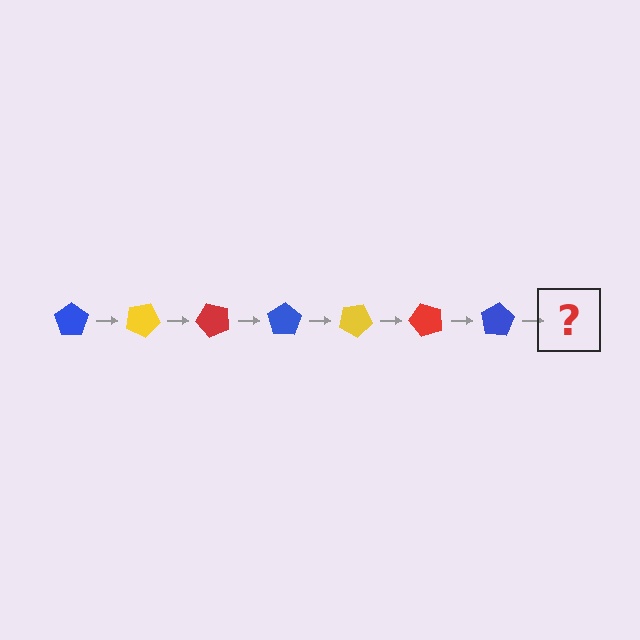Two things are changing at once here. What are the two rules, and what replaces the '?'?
The two rules are that it rotates 25 degrees each step and the color cycles through blue, yellow, and red. The '?' should be a yellow pentagon, rotated 175 degrees from the start.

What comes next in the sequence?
The next element should be a yellow pentagon, rotated 175 degrees from the start.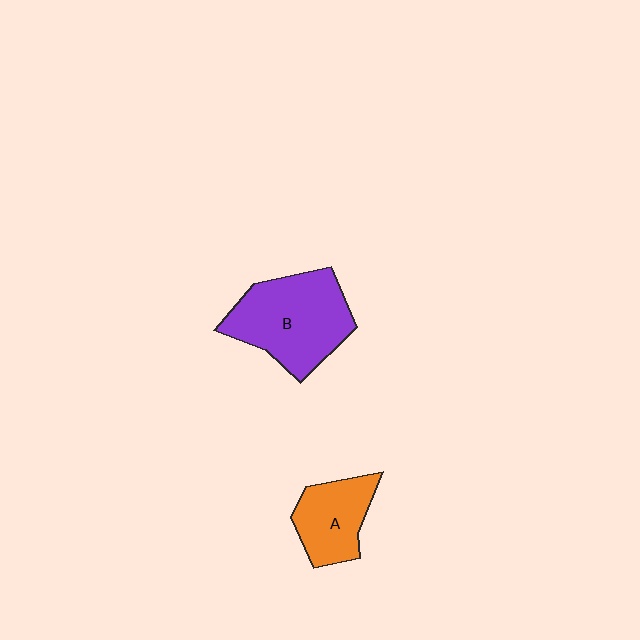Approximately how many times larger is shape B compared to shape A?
Approximately 1.7 times.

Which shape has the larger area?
Shape B (purple).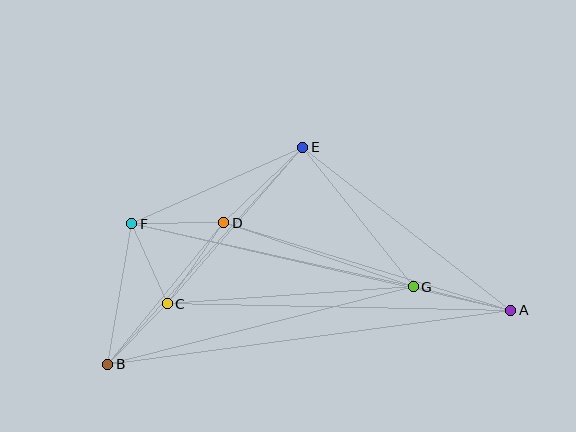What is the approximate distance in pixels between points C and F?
The distance between C and F is approximately 87 pixels.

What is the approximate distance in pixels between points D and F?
The distance between D and F is approximately 92 pixels.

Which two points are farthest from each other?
Points A and B are farthest from each other.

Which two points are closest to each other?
Points B and C are closest to each other.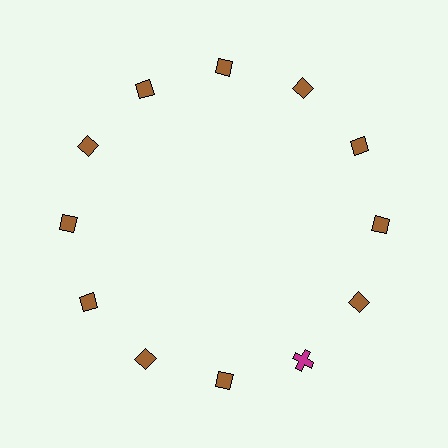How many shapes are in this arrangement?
There are 12 shapes arranged in a ring pattern.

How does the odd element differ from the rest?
It differs in both color (magenta instead of brown) and shape (cross instead of diamond).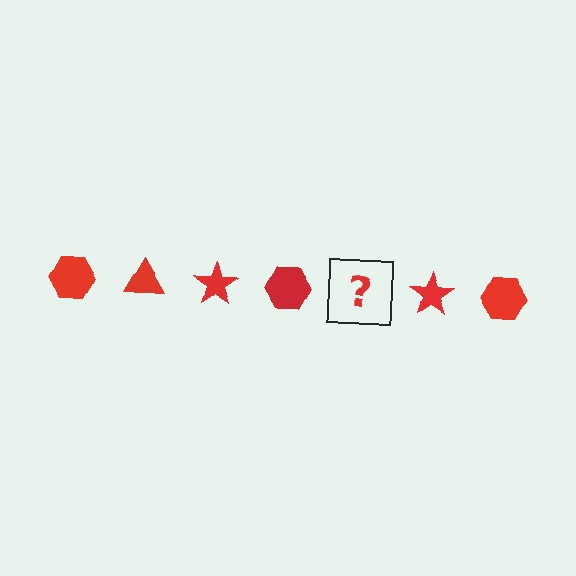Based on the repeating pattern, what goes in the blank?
The blank should be a red triangle.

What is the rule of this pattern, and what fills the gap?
The rule is that the pattern cycles through hexagon, triangle, star shapes in red. The gap should be filled with a red triangle.